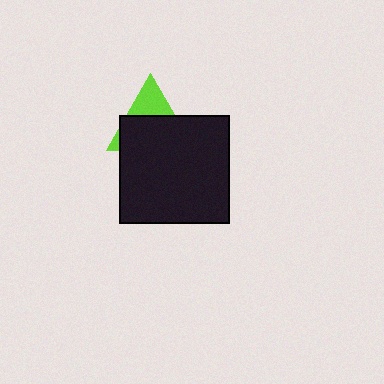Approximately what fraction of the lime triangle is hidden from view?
Roughly 66% of the lime triangle is hidden behind the black rectangle.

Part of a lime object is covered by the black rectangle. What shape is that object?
It is a triangle.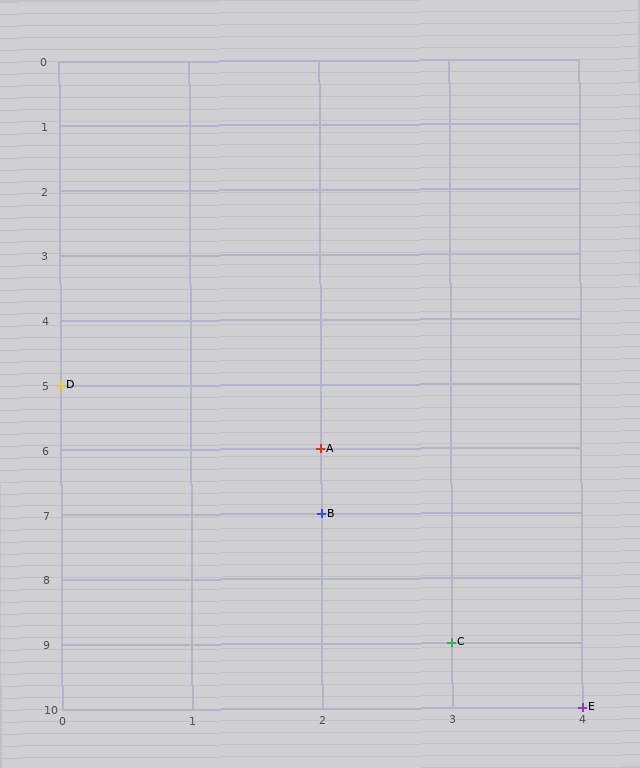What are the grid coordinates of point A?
Point A is at grid coordinates (2, 6).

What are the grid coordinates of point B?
Point B is at grid coordinates (2, 7).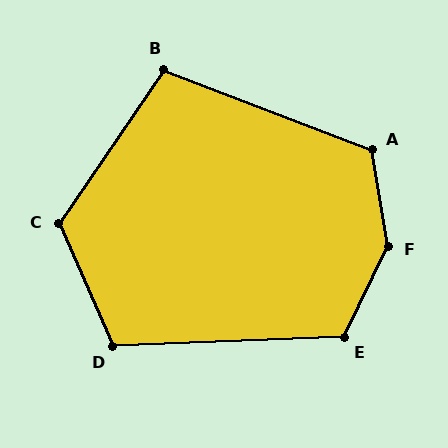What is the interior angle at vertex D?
Approximately 112 degrees (obtuse).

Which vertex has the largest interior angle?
F, at approximately 145 degrees.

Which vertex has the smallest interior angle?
B, at approximately 103 degrees.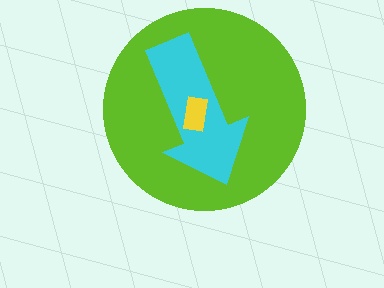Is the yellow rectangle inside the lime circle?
Yes.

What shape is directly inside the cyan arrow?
The yellow rectangle.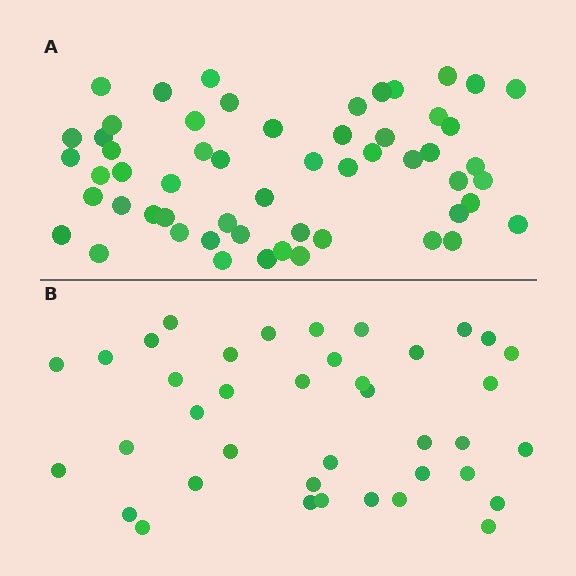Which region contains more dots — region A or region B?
Region A (the top region) has more dots.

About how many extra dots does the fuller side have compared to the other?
Region A has approximately 15 more dots than region B.